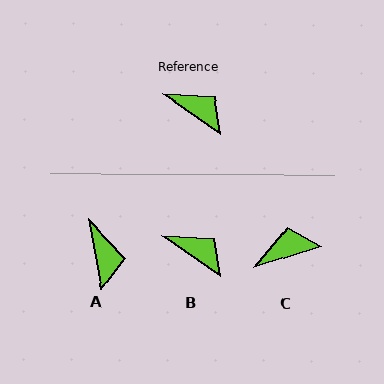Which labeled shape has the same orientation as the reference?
B.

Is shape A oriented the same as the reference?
No, it is off by about 44 degrees.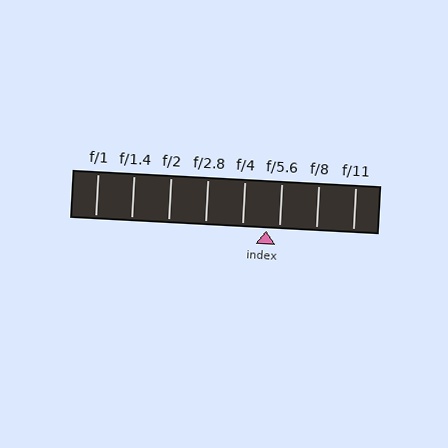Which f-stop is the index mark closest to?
The index mark is closest to f/5.6.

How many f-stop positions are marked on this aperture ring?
There are 8 f-stop positions marked.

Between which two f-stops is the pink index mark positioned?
The index mark is between f/4 and f/5.6.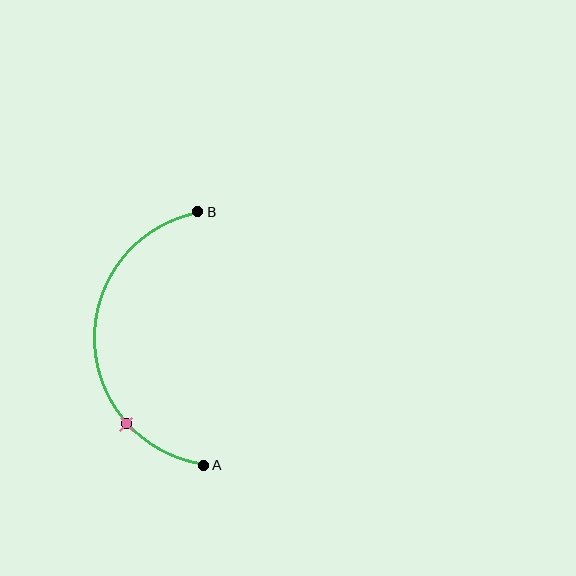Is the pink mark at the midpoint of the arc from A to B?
No. The pink mark lies on the arc but is closer to endpoint A. The arc midpoint would be at the point on the curve equidistant along the arc from both A and B.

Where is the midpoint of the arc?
The arc midpoint is the point on the curve farthest from the straight line joining A and B. It sits to the left of that line.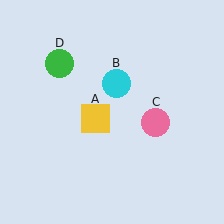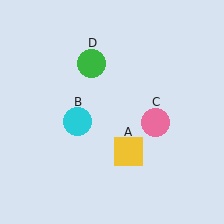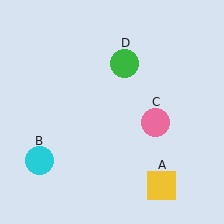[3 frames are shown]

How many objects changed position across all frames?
3 objects changed position: yellow square (object A), cyan circle (object B), green circle (object D).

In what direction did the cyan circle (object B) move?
The cyan circle (object B) moved down and to the left.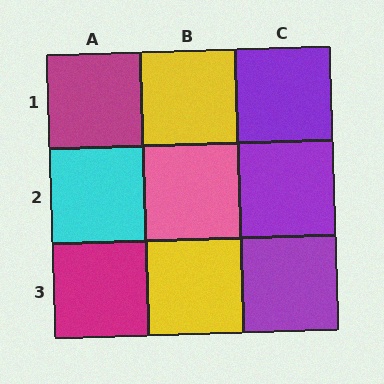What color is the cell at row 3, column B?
Yellow.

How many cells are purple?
3 cells are purple.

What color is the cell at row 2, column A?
Cyan.